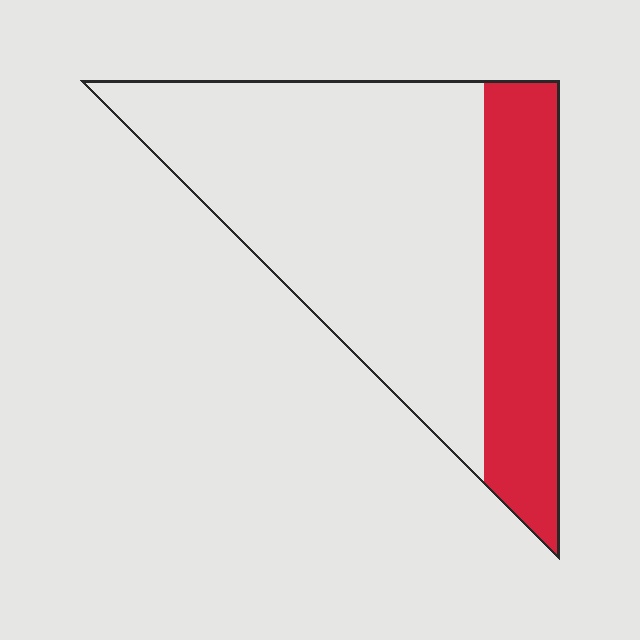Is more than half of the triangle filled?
No.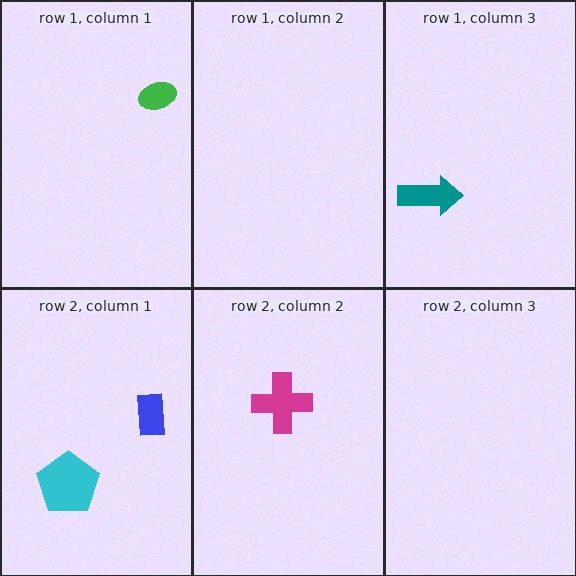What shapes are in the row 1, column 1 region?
The green ellipse.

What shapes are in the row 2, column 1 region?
The blue rectangle, the cyan pentagon.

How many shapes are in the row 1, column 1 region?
1.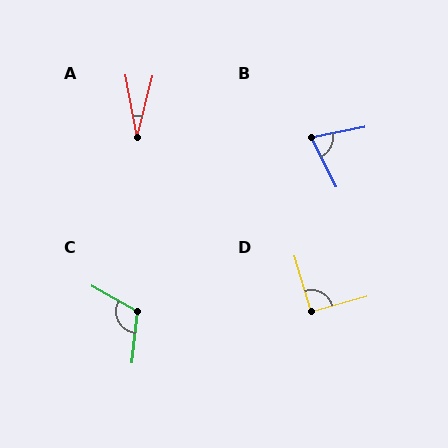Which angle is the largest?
C, at approximately 114 degrees.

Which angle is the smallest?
A, at approximately 25 degrees.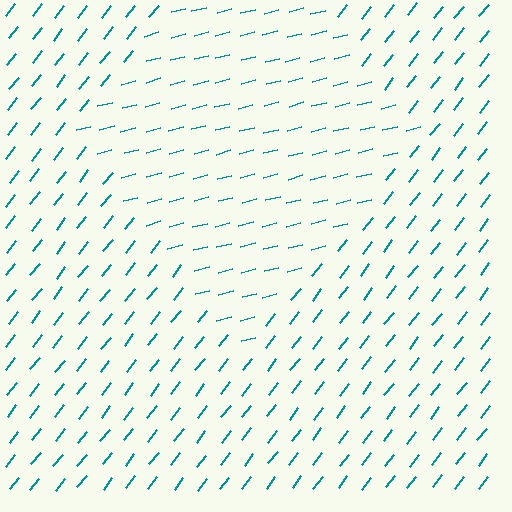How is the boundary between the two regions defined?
The boundary is defined purely by a change in line orientation (approximately 38 degrees difference). All lines are the same color and thickness.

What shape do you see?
I see a diamond.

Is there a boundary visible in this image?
Yes, there is a texture boundary formed by a change in line orientation.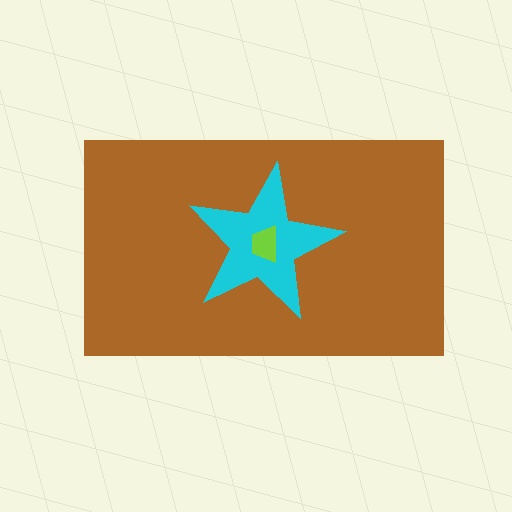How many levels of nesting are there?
3.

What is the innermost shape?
The lime trapezoid.